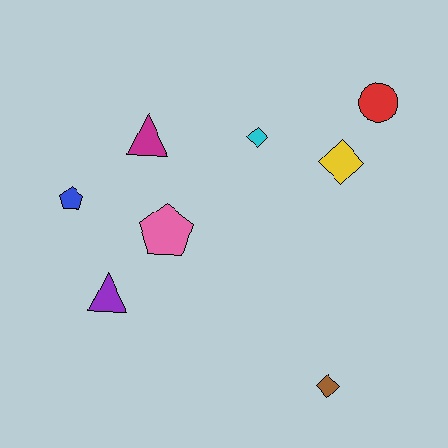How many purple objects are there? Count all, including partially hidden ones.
There is 1 purple object.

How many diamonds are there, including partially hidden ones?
There are 3 diamonds.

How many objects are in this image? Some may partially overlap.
There are 8 objects.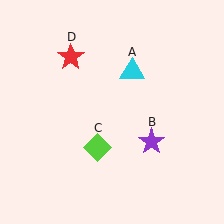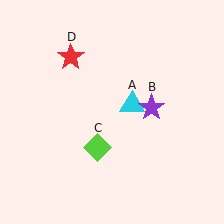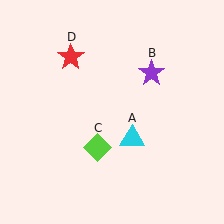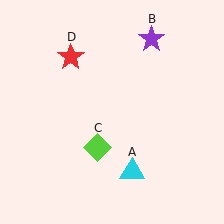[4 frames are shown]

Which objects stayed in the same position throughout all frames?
Lime diamond (object C) and red star (object D) remained stationary.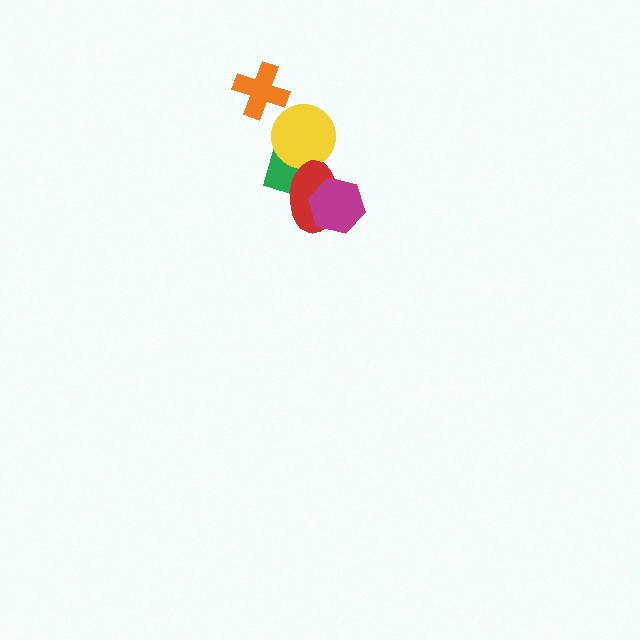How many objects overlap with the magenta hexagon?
1 object overlaps with the magenta hexagon.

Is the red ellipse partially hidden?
Yes, it is partially covered by another shape.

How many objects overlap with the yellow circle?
2 objects overlap with the yellow circle.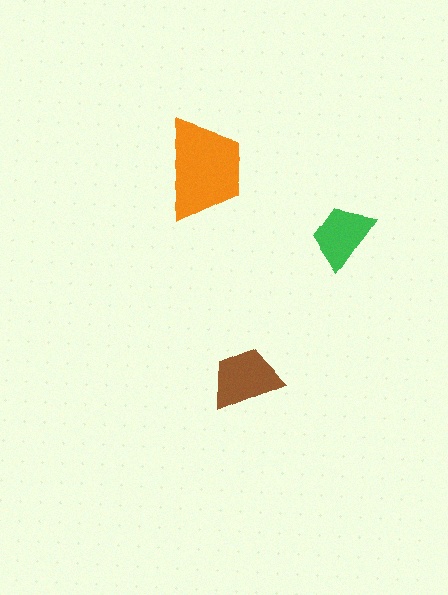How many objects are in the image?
There are 3 objects in the image.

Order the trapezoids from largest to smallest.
the orange one, the brown one, the green one.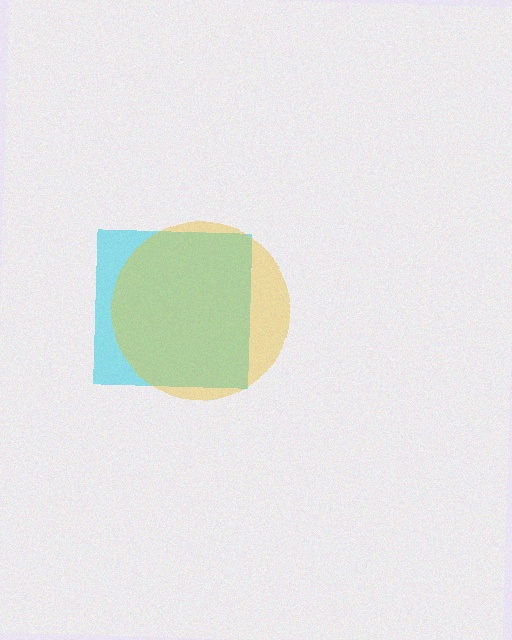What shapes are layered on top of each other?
The layered shapes are: a cyan square, a yellow circle.